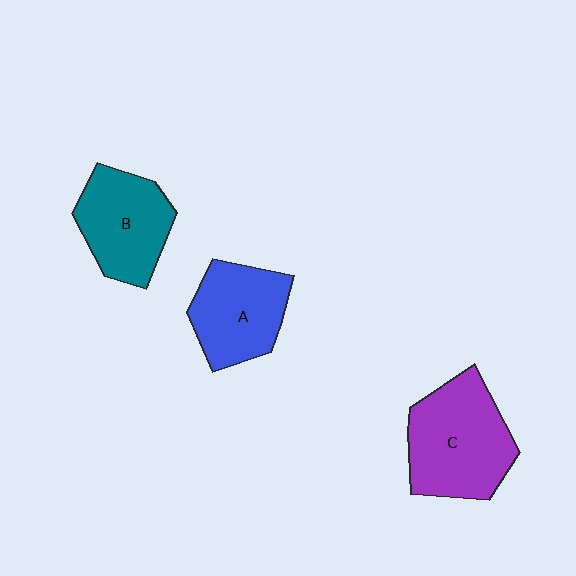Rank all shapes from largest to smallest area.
From largest to smallest: C (purple), B (teal), A (blue).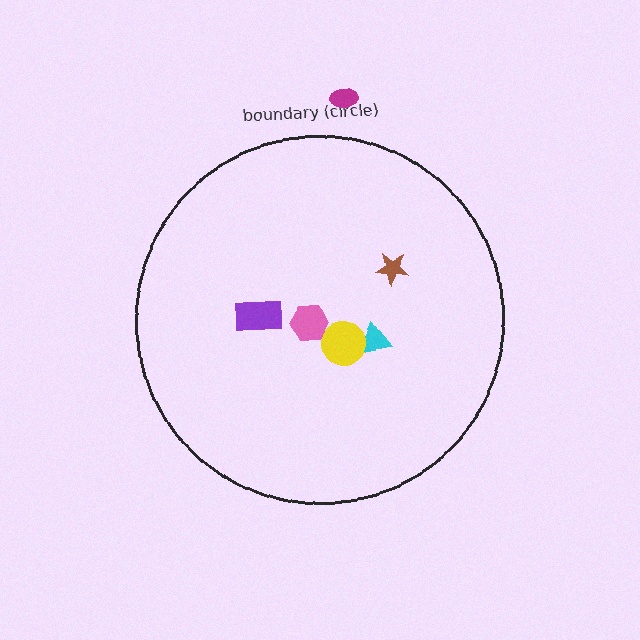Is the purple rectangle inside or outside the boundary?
Inside.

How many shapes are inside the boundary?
5 inside, 1 outside.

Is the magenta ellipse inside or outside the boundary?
Outside.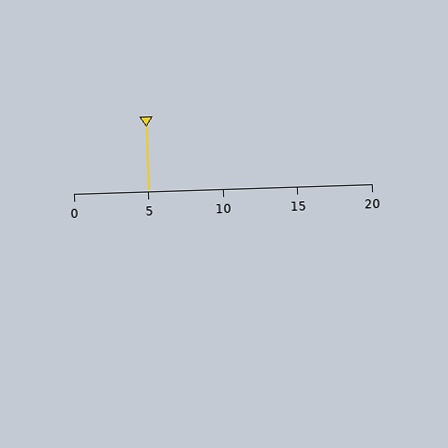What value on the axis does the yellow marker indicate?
The marker indicates approximately 5.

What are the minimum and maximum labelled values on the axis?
The axis runs from 0 to 20.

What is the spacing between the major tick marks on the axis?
The major ticks are spaced 5 apart.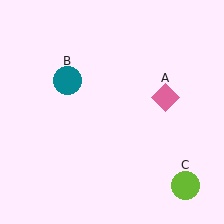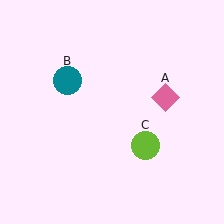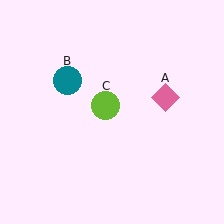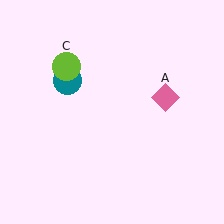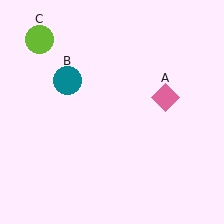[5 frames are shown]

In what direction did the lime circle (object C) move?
The lime circle (object C) moved up and to the left.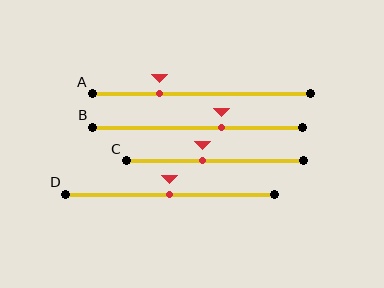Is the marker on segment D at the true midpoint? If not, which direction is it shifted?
Yes, the marker on segment D is at the true midpoint.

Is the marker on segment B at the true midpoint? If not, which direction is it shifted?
No, the marker on segment B is shifted to the right by about 11% of the segment length.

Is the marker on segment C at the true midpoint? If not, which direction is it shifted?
No, the marker on segment C is shifted to the left by about 7% of the segment length.